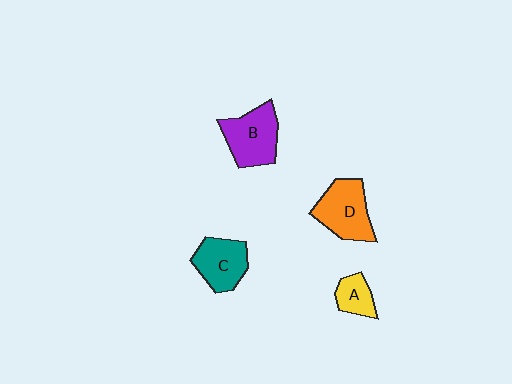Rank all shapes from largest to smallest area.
From largest to smallest: D (orange), B (purple), C (teal), A (yellow).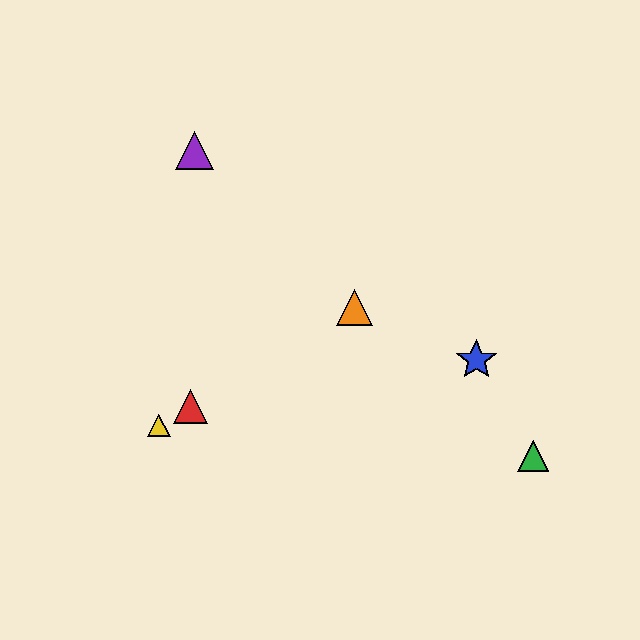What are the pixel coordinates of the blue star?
The blue star is at (476, 360).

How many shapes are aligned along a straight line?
3 shapes (the red triangle, the yellow triangle, the orange triangle) are aligned along a straight line.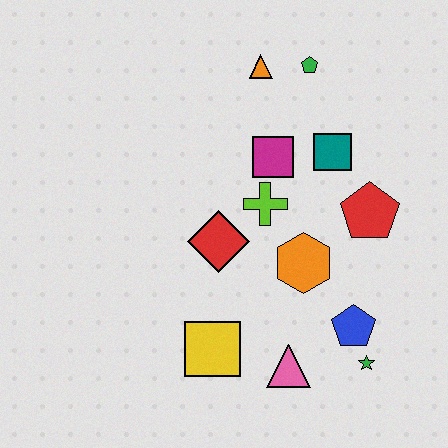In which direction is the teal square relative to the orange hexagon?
The teal square is above the orange hexagon.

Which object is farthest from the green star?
The orange triangle is farthest from the green star.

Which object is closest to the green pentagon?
The orange triangle is closest to the green pentagon.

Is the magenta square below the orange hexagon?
No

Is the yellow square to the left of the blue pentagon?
Yes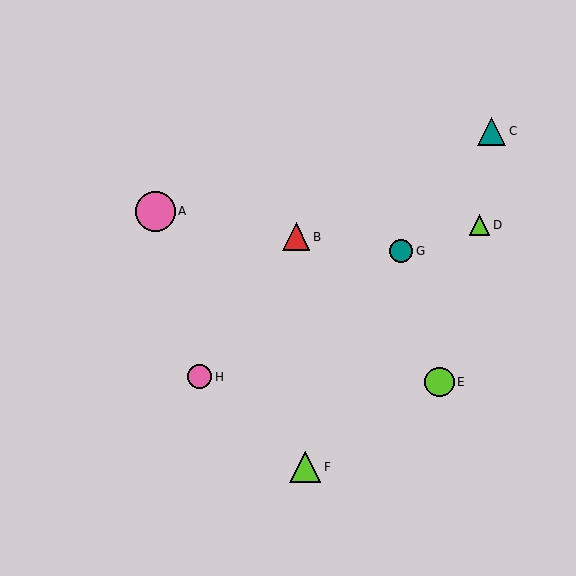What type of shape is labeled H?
Shape H is a pink circle.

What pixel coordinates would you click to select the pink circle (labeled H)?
Click at (200, 377) to select the pink circle H.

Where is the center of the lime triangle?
The center of the lime triangle is at (305, 467).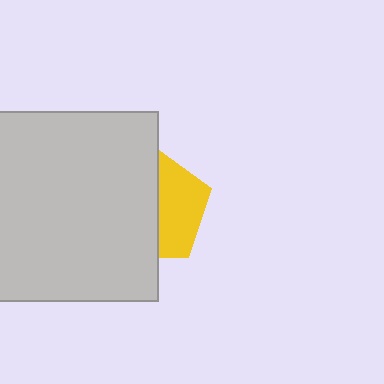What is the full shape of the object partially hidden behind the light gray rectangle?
The partially hidden object is a yellow pentagon.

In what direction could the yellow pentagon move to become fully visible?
The yellow pentagon could move right. That would shift it out from behind the light gray rectangle entirely.